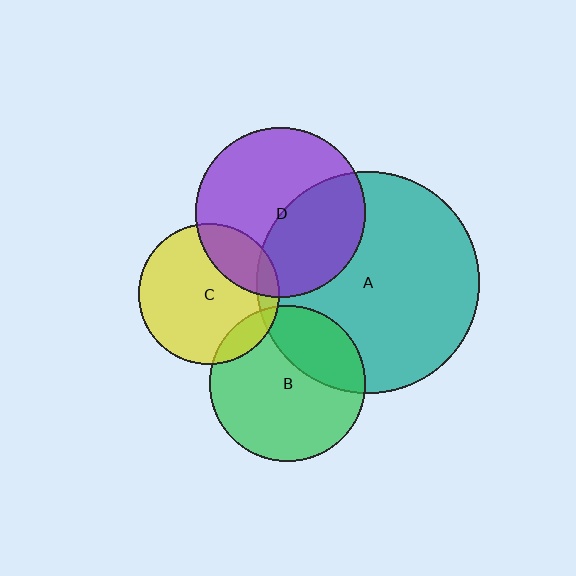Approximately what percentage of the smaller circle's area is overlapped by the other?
Approximately 25%.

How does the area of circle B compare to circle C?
Approximately 1.2 times.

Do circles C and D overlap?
Yes.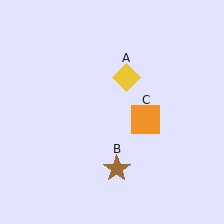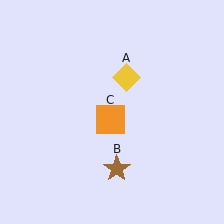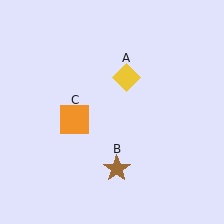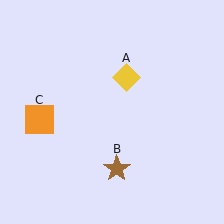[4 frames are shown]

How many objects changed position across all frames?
1 object changed position: orange square (object C).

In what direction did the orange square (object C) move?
The orange square (object C) moved left.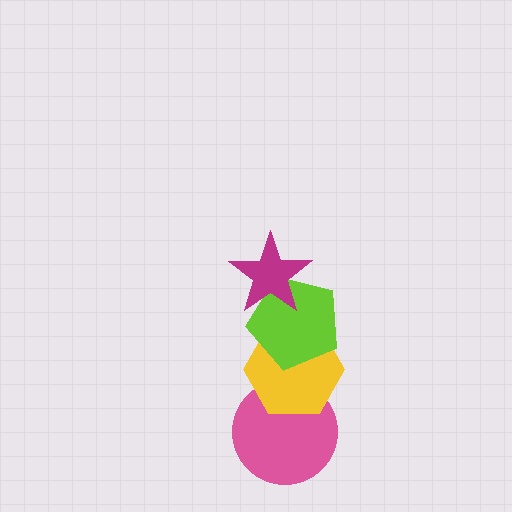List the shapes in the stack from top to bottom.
From top to bottom: the magenta star, the lime pentagon, the yellow hexagon, the pink circle.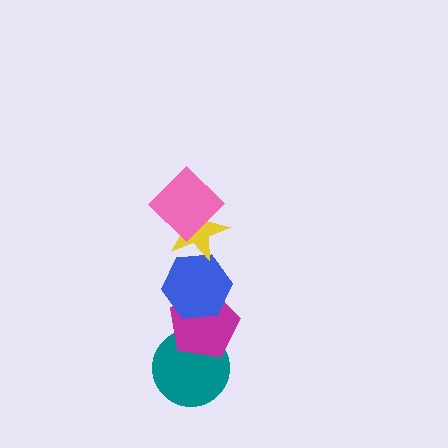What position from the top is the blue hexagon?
The blue hexagon is 3rd from the top.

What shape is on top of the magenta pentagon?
The blue hexagon is on top of the magenta pentagon.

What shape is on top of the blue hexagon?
The yellow star is on top of the blue hexagon.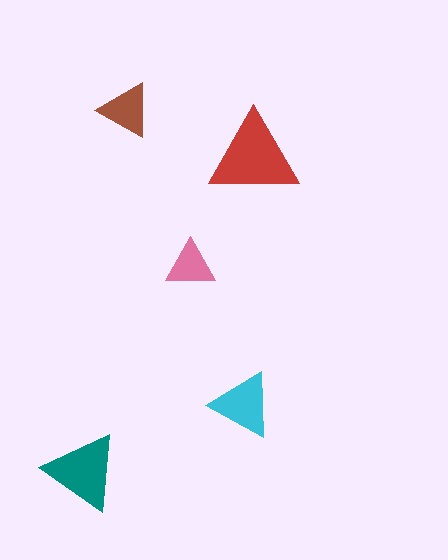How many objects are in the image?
There are 5 objects in the image.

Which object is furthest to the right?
The red triangle is rightmost.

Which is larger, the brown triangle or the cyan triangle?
The cyan one.